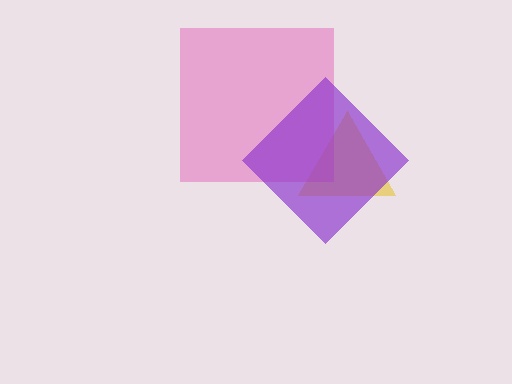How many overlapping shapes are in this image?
There are 3 overlapping shapes in the image.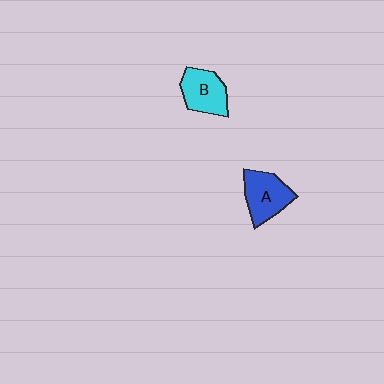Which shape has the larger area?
Shape A (blue).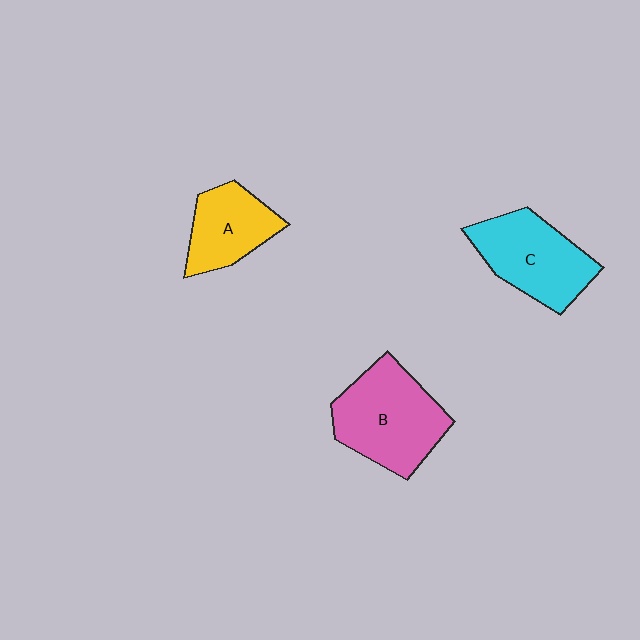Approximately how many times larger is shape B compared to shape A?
Approximately 1.5 times.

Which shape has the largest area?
Shape B (pink).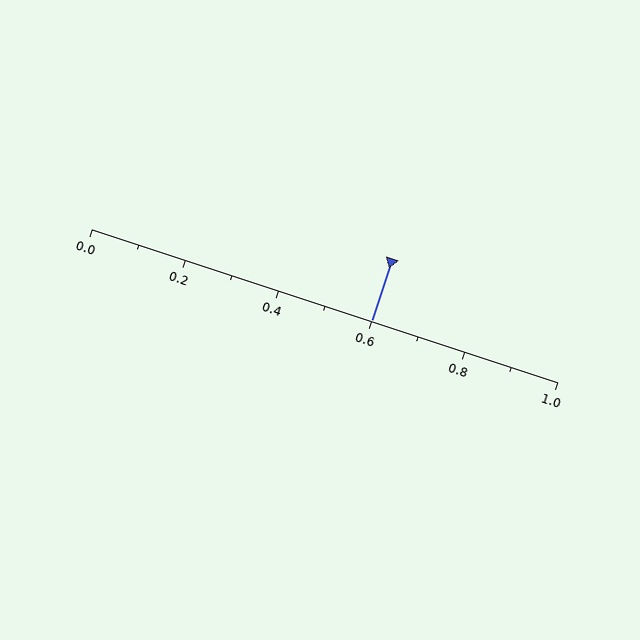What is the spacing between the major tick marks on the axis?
The major ticks are spaced 0.2 apart.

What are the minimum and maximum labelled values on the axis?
The axis runs from 0.0 to 1.0.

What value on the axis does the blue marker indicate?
The marker indicates approximately 0.6.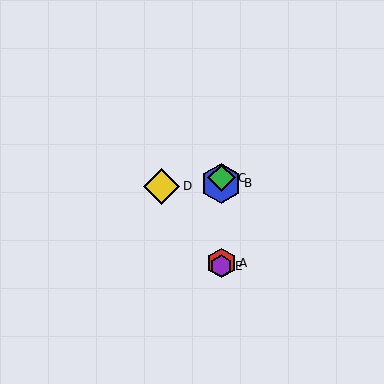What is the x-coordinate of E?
Object E is at x≈221.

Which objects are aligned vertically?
Objects A, B, C, E are aligned vertically.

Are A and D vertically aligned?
No, A is at x≈221 and D is at x≈162.